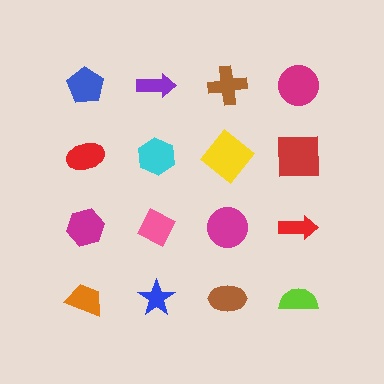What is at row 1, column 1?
A blue pentagon.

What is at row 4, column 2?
A blue star.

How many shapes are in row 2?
4 shapes.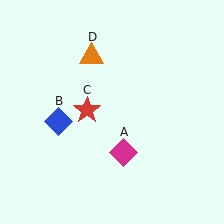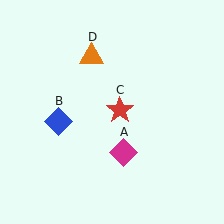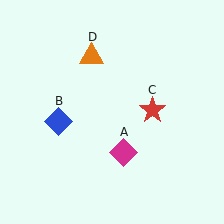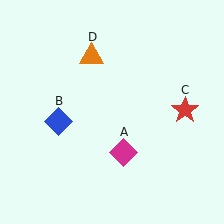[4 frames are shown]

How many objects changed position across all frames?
1 object changed position: red star (object C).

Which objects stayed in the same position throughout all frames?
Magenta diamond (object A) and blue diamond (object B) and orange triangle (object D) remained stationary.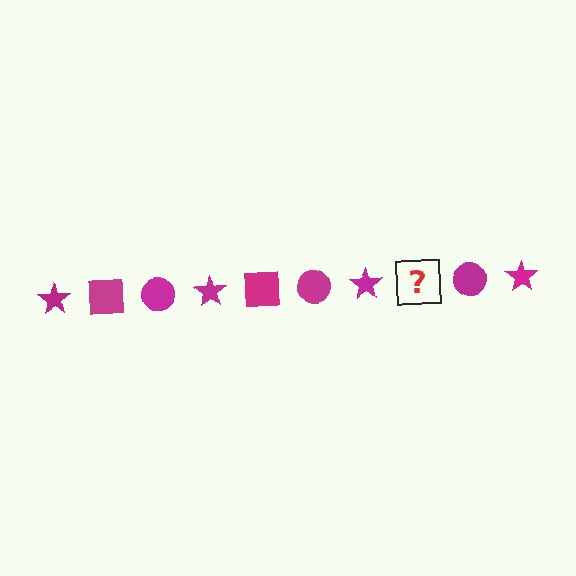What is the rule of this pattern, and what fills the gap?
The rule is that the pattern cycles through star, square, circle shapes in magenta. The gap should be filled with a magenta square.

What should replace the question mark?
The question mark should be replaced with a magenta square.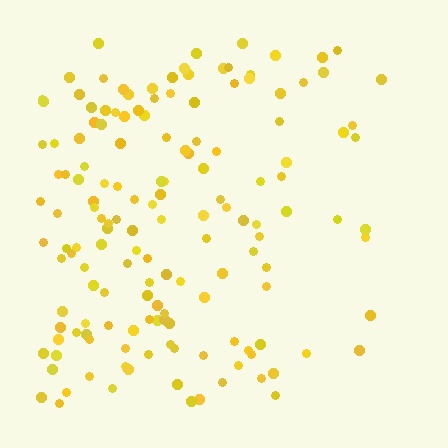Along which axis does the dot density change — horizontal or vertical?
Horizontal.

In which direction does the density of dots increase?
From right to left, with the left side densest.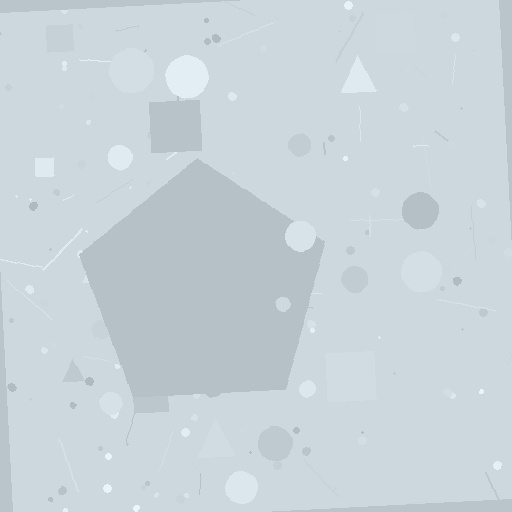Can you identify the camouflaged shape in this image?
The camouflaged shape is a pentagon.